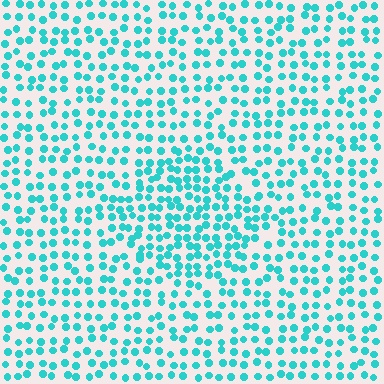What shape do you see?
I see a diamond.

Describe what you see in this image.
The image contains small cyan elements arranged at two different densities. A diamond-shaped region is visible where the elements are more densely packed than the surrounding area.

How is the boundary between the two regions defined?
The boundary is defined by a change in element density (approximately 1.5x ratio). All elements are the same color, size, and shape.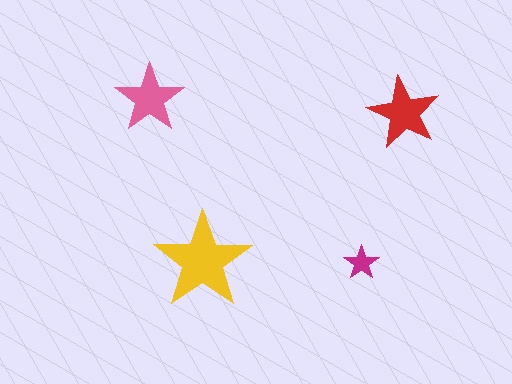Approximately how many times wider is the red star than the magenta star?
About 2 times wider.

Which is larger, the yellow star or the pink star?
The yellow one.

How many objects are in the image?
There are 4 objects in the image.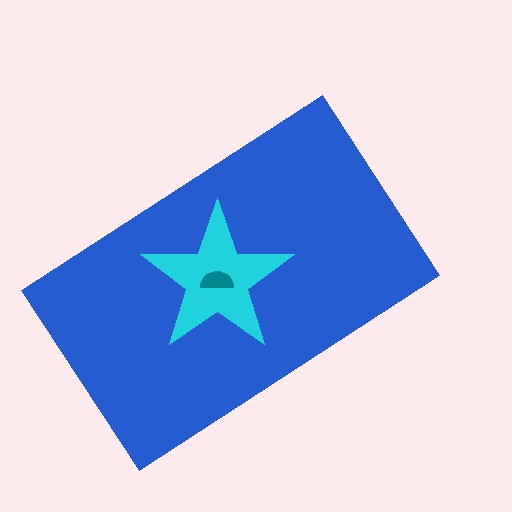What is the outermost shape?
The blue rectangle.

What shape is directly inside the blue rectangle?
The cyan star.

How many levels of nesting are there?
3.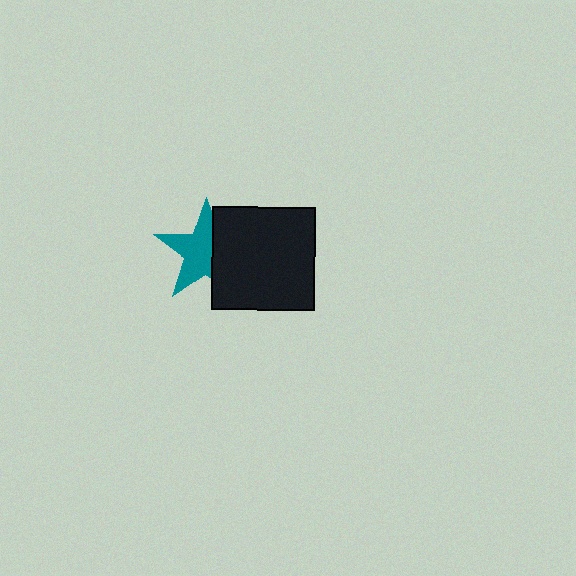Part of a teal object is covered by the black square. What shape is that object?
It is a star.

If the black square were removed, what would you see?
You would see the complete teal star.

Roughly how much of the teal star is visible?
About half of it is visible (roughly 62%).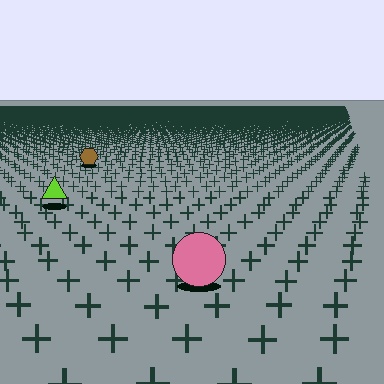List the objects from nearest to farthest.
From nearest to farthest: the pink circle, the lime triangle, the brown hexagon.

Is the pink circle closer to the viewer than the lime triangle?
Yes. The pink circle is closer — you can tell from the texture gradient: the ground texture is coarser near it.